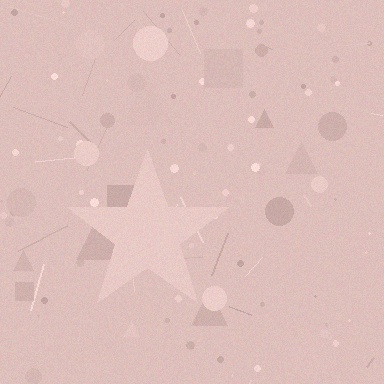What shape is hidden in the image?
A star is hidden in the image.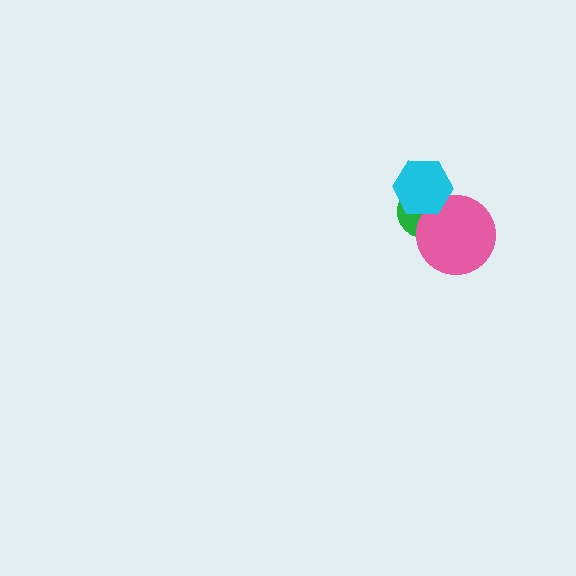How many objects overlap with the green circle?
2 objects overlap with the green circle.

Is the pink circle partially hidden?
Yes, it is partially covered by another shape.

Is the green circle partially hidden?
Yes, it is partially covered by another shape.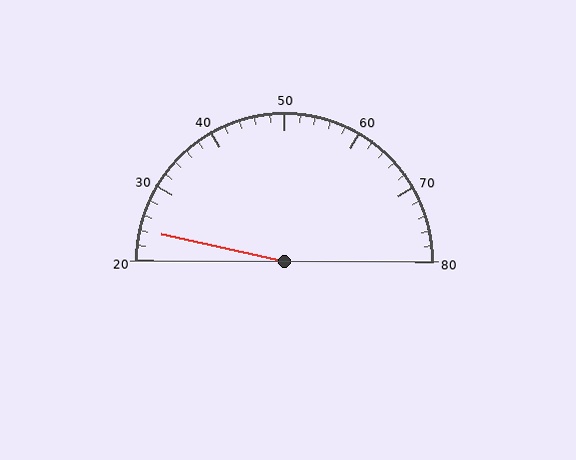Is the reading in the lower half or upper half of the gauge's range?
The reading is in the lower half of the range (20 to 80).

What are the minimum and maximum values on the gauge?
The gauge ranges from 20 to 80.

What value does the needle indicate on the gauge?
The needle indicates approximately 24.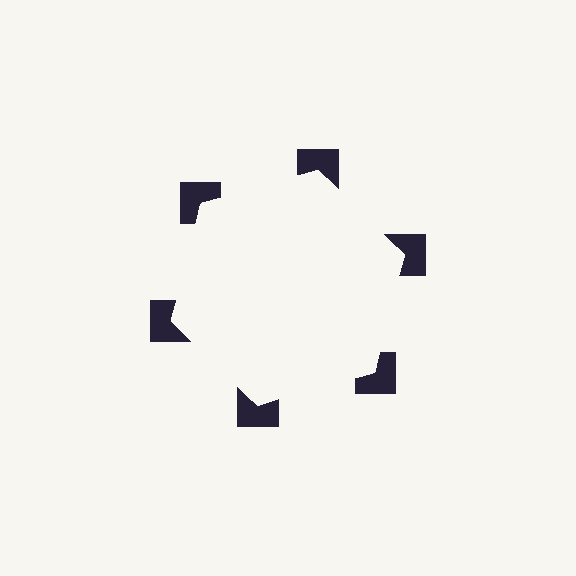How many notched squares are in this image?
There are 6 — one at each vertex of the illusory hexagon.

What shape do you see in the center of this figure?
An illusory hexagon — its edges are inferred from the aligned wedge cuts in the notched squares, not physically drawn.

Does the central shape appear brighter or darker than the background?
It typically appears slightly brighter than the background, even though no actual brightness change is drawn.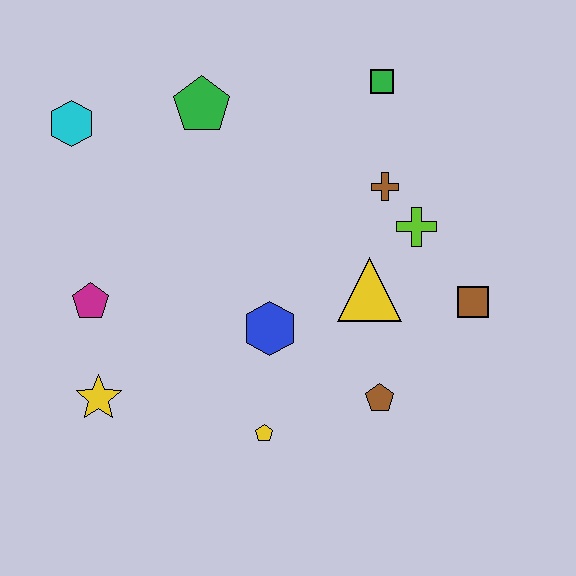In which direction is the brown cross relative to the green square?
The brown cross is below the green square.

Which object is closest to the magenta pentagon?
The yellow star is closest to the magenta pentagon.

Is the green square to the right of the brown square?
No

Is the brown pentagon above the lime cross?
No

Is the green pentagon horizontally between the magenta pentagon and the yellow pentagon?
Yes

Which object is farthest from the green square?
The yellow star is farthest from the green square.